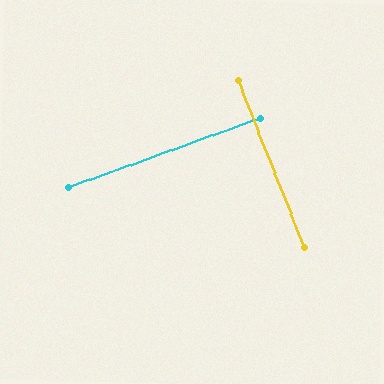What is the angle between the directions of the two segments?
Approximately 88 degrees.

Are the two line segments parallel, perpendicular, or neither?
Perpendicular — they meet at approximately 88°.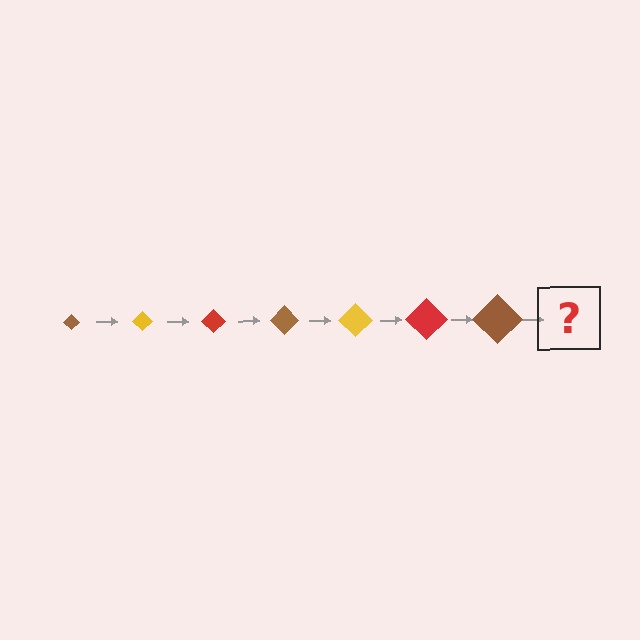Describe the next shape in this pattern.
It should be a yellow diamond, larger than the previous one.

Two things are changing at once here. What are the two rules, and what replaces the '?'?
The two rules are that the diamond grows larger each step and the color cycles through brown, yellow, and red. The '?' should be a yellow diamond, larger than the previous one.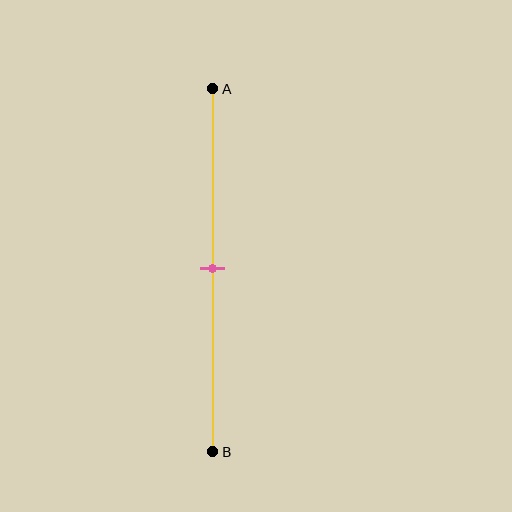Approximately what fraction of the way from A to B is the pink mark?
The pink mark is approximately 50% of the way from A to B.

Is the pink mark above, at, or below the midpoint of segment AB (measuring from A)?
The pink mark is approximately at the midpoint of segment AB.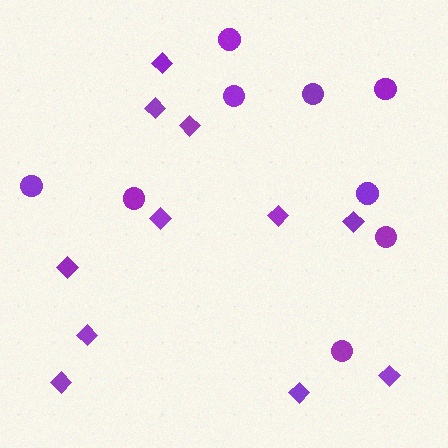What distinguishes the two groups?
There are 2 groups: one group of circles (9) and one group of diamonds (11).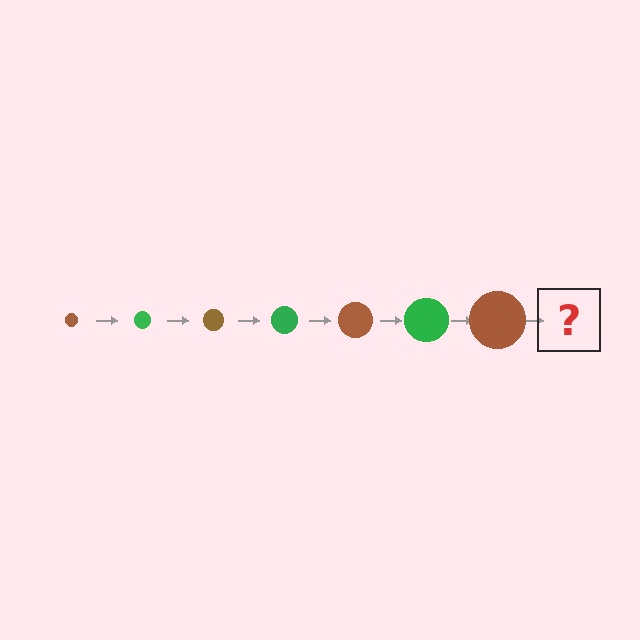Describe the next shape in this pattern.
It should be a green circle, larger than the previous one.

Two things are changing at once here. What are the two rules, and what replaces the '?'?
The two rules are that the circle grows larger each step and the color cycles through brown and green. The '?' should be a green circle, larger than the previous one.